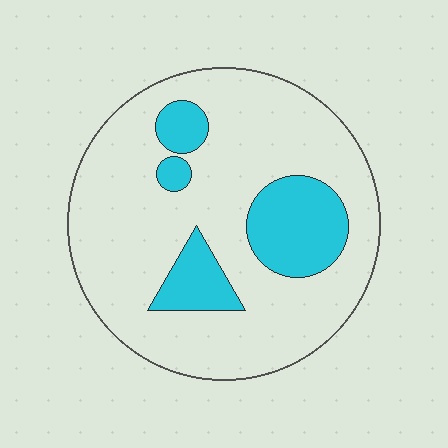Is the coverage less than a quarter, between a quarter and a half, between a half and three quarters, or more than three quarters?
Less than a quarter.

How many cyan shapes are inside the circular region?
4.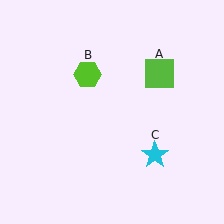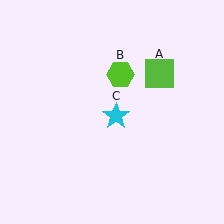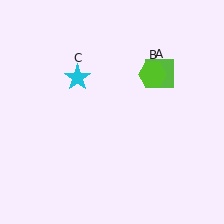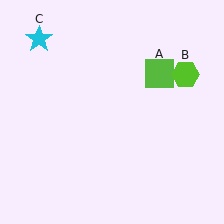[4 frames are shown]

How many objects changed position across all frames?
2 objects changed position: lime hexagon (object B), cyan star (object C).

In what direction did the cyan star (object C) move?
The cyan star (object C) moved up and to the left.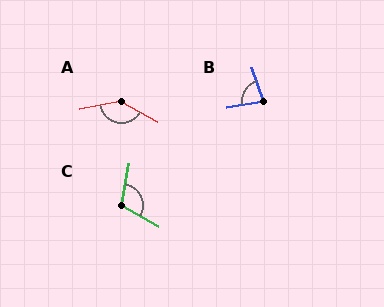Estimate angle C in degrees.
Approximately 109 degrees.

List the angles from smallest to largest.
B (80°), C (109°), A (141°).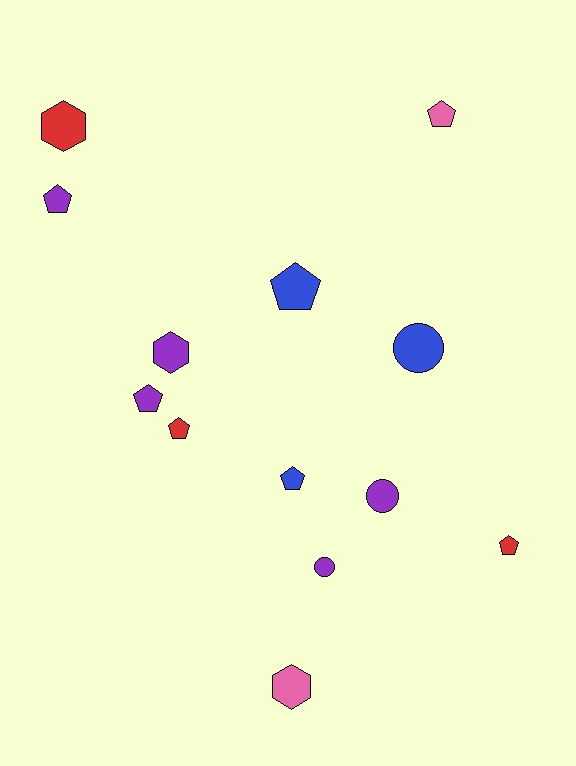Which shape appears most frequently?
Pentagon, with 7 objects.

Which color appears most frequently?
Purple, with 5 objects.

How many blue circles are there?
There is 1 blue circle.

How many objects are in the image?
There are 13 objects.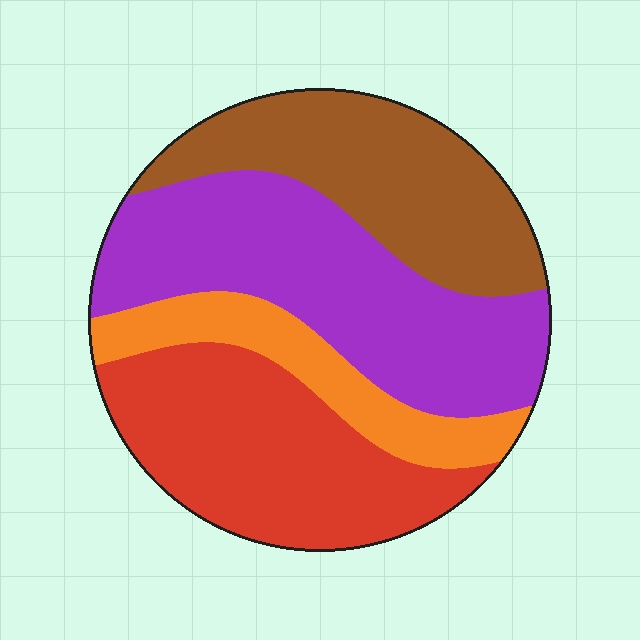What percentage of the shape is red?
Red takes up about one quarter (1/4) of the shape.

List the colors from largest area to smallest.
From largest to smallest: purple, red, brown, orange.